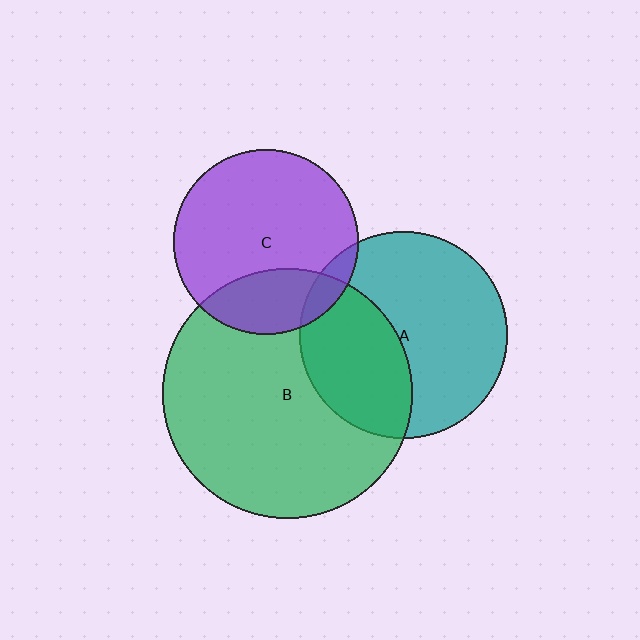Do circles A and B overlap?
Yes.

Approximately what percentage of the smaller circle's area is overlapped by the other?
Approximately 40%.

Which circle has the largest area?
Circle B (green).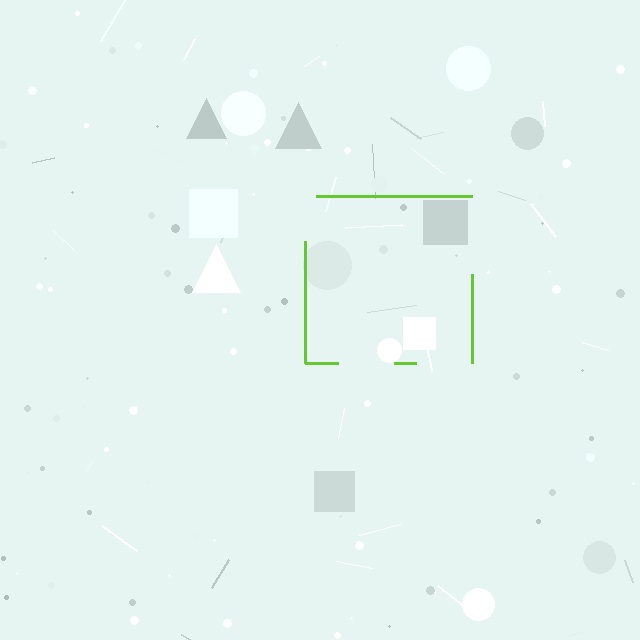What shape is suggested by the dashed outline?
The dashed outline suggests a square.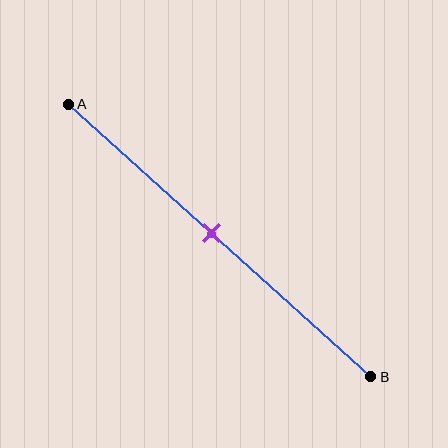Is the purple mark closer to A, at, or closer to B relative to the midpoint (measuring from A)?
The purple mark is approximately at the midpoint of segment AB.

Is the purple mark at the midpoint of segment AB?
Yes, the mark is approximately at the midpoint.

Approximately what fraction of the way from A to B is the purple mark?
The purple mark is approximately 45% of the way from A to B.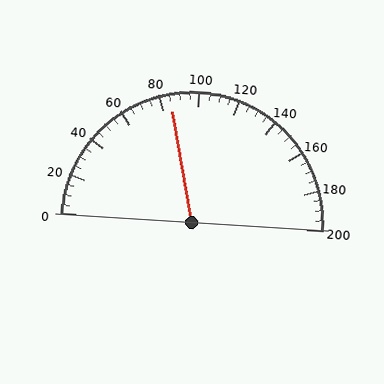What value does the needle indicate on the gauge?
The needle indicates approximately 85.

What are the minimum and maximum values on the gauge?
The gauge ranges from 0 to 200.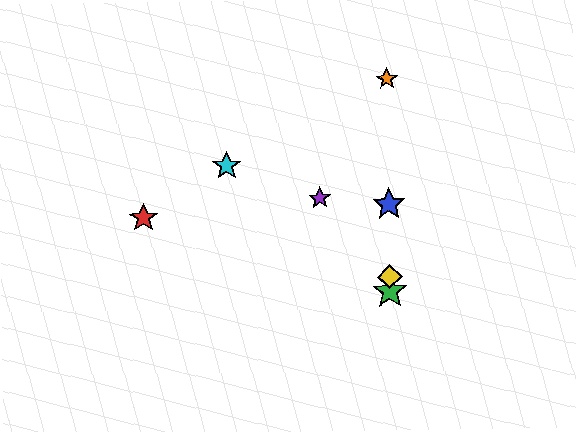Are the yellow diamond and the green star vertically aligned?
Yes, both are at x≈390.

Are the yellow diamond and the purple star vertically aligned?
No, the yellow diamond is at x≈390 and the purple star is at x≈320.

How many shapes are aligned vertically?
4 shapes (the blue star, the green star, the yellow diamond, the orange star) are aligned vertically.